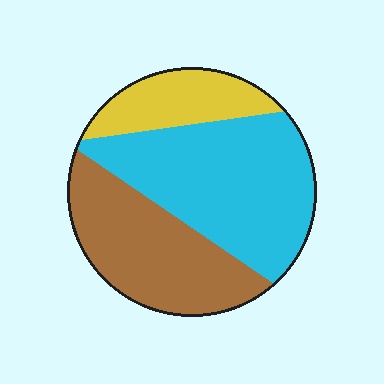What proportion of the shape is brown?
Brown covers around 35% of the shape.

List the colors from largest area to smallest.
From largest to smallest: cyan, brown, yellow.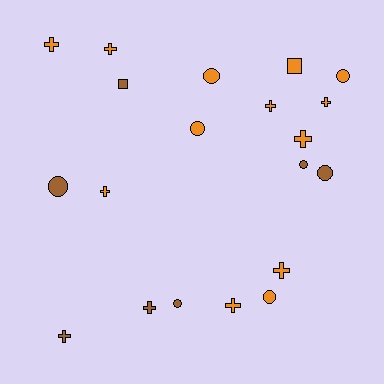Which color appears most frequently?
Orange, with 13 objects.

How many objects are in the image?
There are 20 objects.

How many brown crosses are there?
There are 2 brown crosses.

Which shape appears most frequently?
Cross, with 10 objects.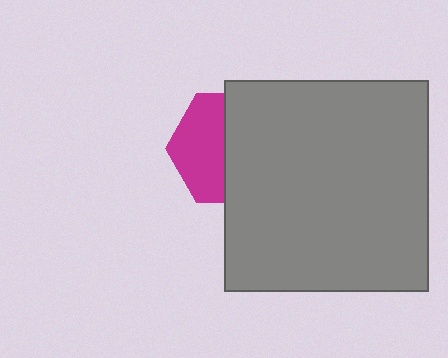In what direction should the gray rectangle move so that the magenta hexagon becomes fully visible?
The gray rectangle should move right. That is the shortest direction to clear the overlap and leave the magenta hexagon fully visible.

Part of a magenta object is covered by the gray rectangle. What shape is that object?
It is a hexagon.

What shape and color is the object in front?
The object in front is a gray rectangle.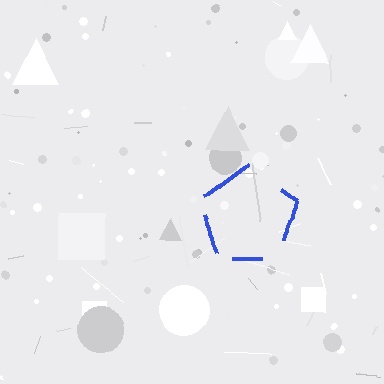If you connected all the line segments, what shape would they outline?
They would outline a pentagon.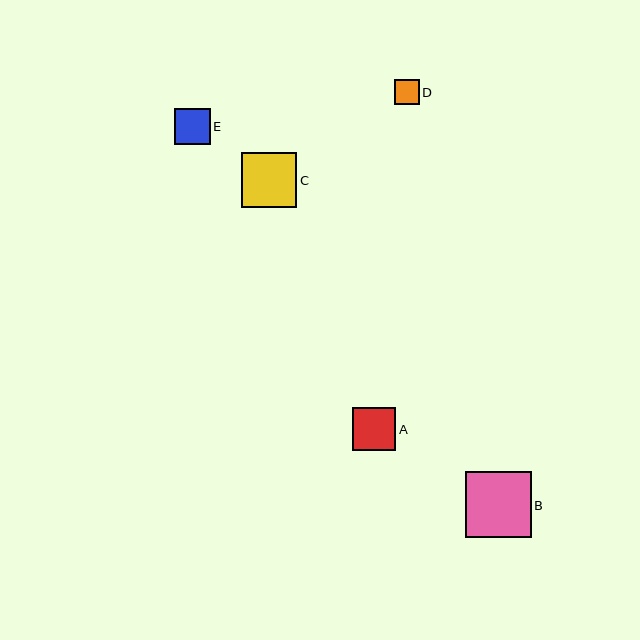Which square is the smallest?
Square D is the smallest with a size of approximately 24 pixels.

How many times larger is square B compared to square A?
Square B is approximately 1.5 times the size of square A.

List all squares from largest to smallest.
From largest to smallest: B, C, A, E, D.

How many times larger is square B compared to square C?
Square B is approximately 1.2 times the size of square C.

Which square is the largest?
Square B is the largest with a size of approximately 66 pixels.